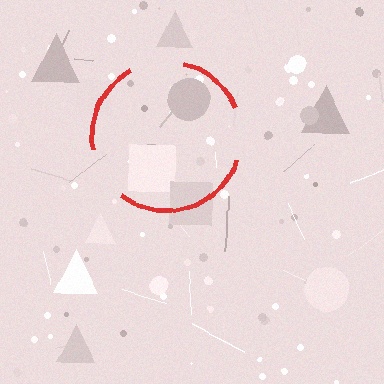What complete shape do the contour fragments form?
The contour fragments form a circle.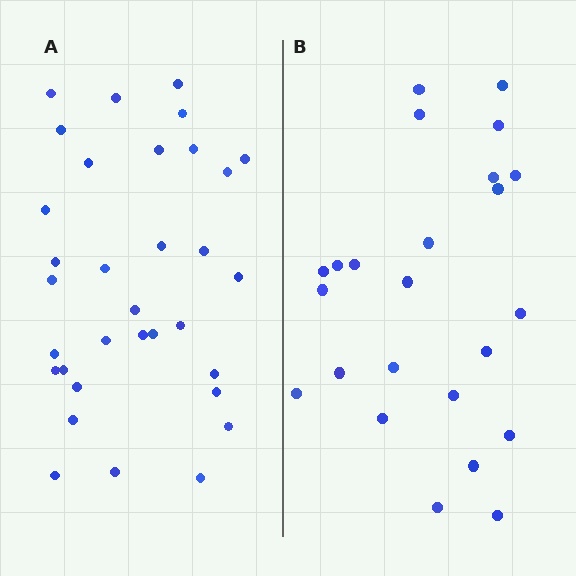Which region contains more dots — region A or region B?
Region A (the left region) has more dots.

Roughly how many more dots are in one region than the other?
Region A has roughly 8 or so more dots than region B.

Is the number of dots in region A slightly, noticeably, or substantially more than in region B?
Region A has noticeably more, but not dramatically so. The ratio is roughly 1.4 to 1.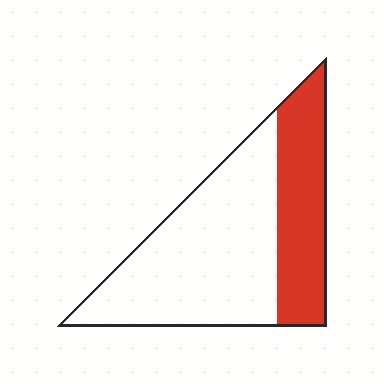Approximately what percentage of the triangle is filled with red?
Approximately 35%.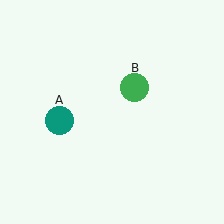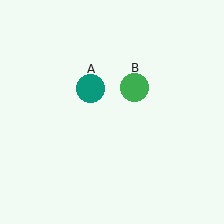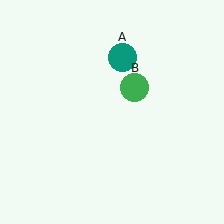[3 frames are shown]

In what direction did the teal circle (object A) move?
The teal circle (object A) moved up and to the right.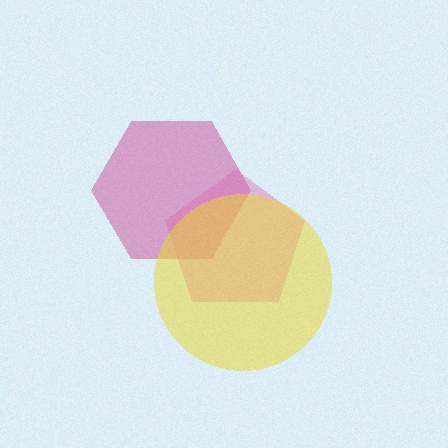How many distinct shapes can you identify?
There are 3 distinct shapes: a magenta hexagon, a pink pentagon, a yellow circle.